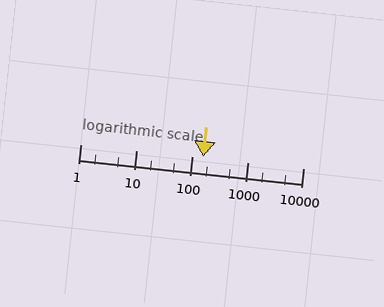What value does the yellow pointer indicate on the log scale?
The pointer indicates approximately 160.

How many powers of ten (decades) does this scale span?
The scale spans 4 decades, from 1 to 10000.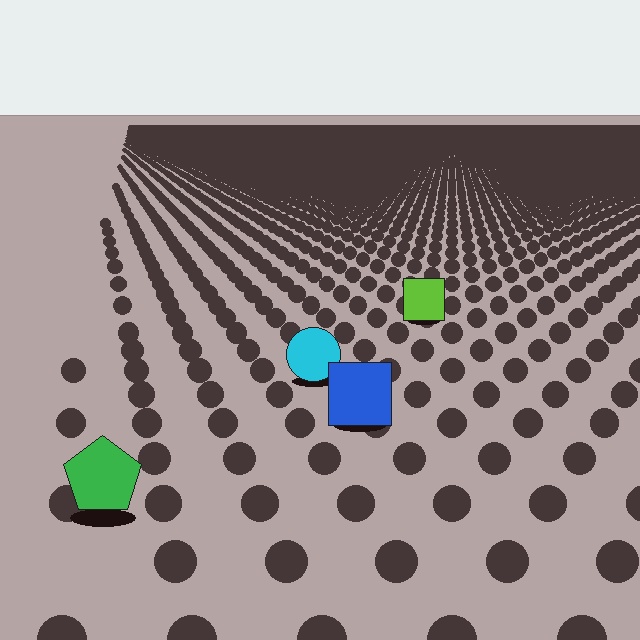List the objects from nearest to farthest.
From nearest to farthest: the green pentagon, the blue square, the cyan circle, the lime square.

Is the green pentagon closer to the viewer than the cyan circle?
Yes. The green pentagon is closer — you can tell from the texture gradient: the ground texture is coarser near it.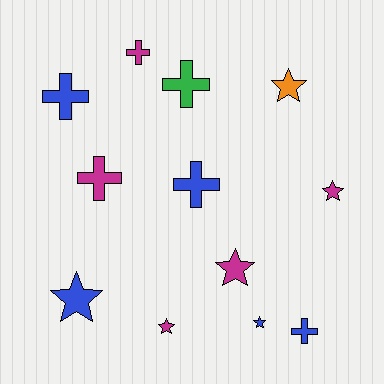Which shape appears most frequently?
Cross, with 6 objects.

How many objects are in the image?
There are 12 objects.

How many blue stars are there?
There are 2 blue stars.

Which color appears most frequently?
Blue, with 5 objects.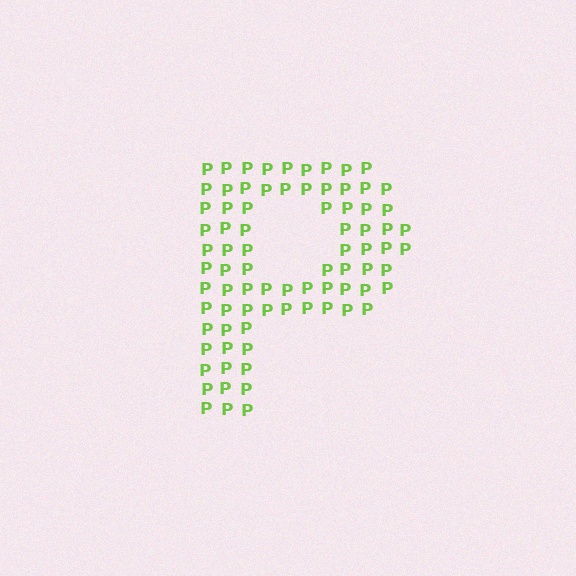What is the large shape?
The large shape is the letter P.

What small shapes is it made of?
It is made of small letter P's.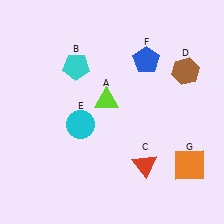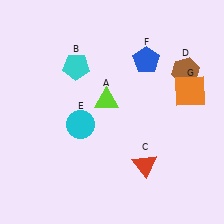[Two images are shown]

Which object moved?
The orange square (G) moved up.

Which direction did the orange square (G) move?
The orange square (G) moved up.